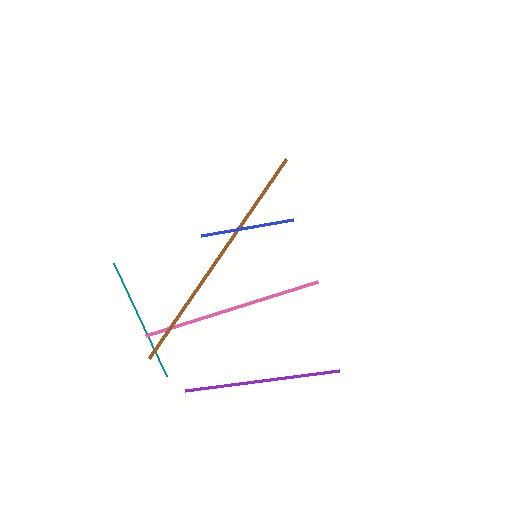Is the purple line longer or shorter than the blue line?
The purple line is longer than the blue line.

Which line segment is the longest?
The brown line is the longest at approximately 242 pixels.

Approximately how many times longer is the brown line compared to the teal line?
The brown line is approximately 1.9 times the length of the teal line.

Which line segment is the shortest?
The blue line is the shortest at approximately 94 pixels.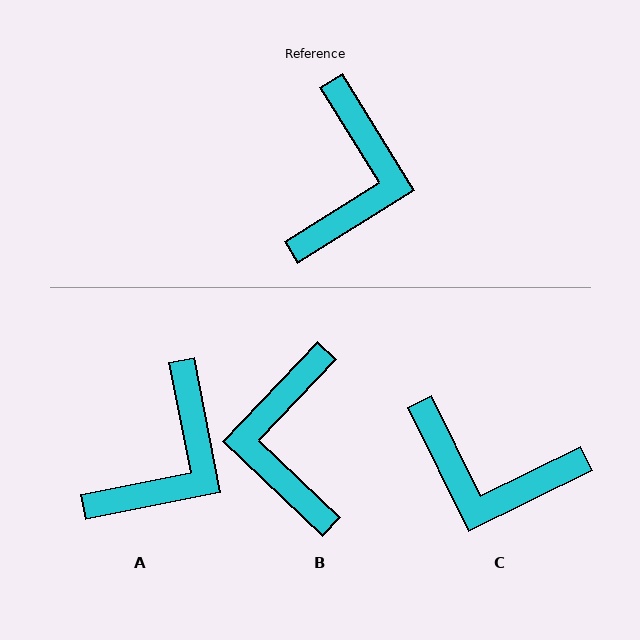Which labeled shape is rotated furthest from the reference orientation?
B, about 165 degrees away.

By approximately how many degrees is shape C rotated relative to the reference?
Approximately 96 degrees clockwise.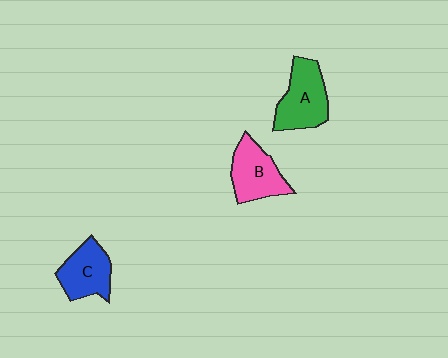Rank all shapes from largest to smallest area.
From largest to smallest: A (green), B (pink), C (blue).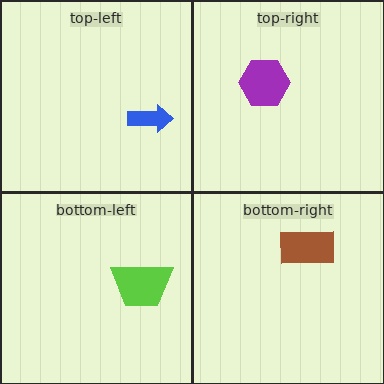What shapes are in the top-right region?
The purple hexagon.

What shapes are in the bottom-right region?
The brown rectangle.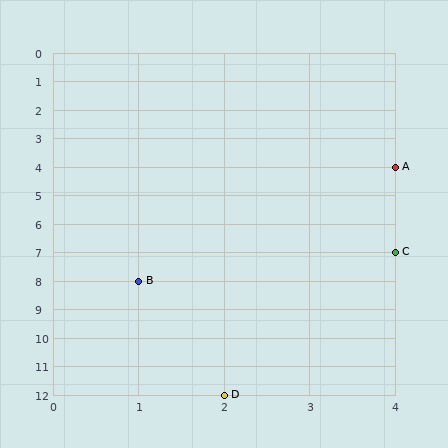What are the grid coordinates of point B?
Point B is at grid coordinates (1, 8).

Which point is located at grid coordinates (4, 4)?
Point A is at (4, 4).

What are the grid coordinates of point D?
Point D is at grid coordinates (2, 12).